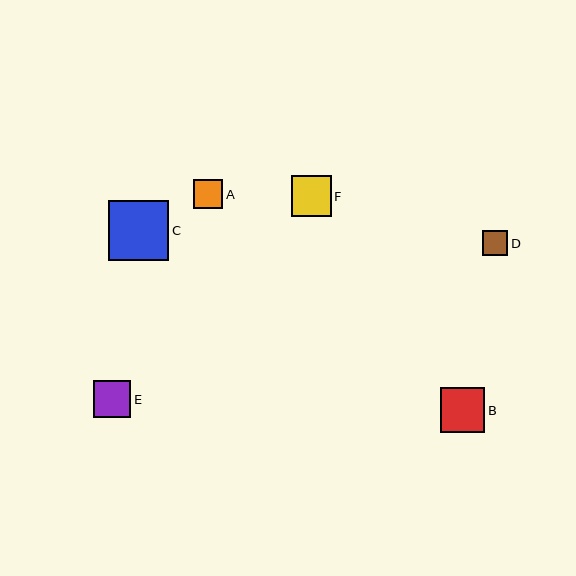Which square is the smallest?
Square D is the smallest with a size of approximately 25 pixels.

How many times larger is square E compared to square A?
Square E is approximately 1.3 times the size of square A.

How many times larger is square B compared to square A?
Square B is approximately 1.5 times the size of square A.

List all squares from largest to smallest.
From largest to smallest: C, B, F, E, A, D.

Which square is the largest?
Square C is the largest with a size of approximately 61 pixels.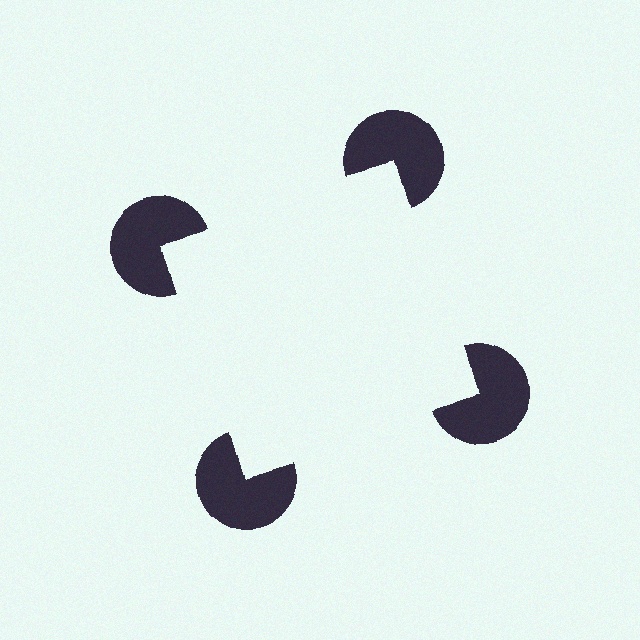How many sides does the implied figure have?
4 sides.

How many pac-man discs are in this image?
There are 4 — one at each vertex of the illusory square.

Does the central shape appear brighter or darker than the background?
It typically appears slightly brighter than the background, even though no actual brightness change is drawn.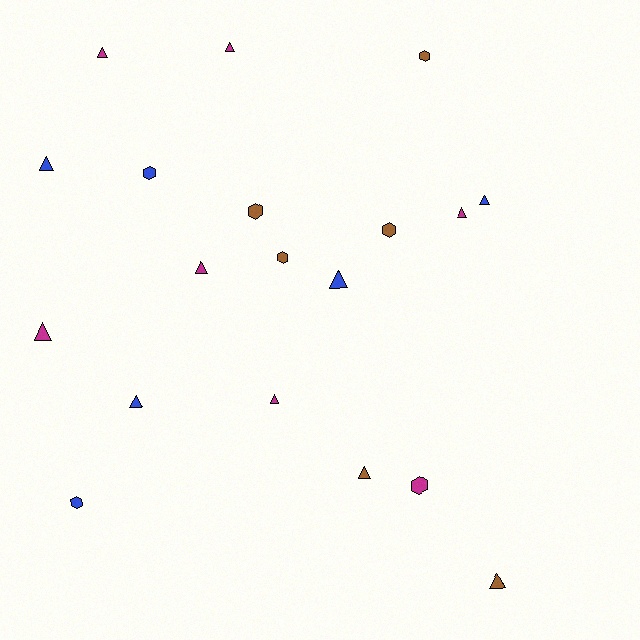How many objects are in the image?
There are 19 objects.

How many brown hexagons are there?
There are 4 brown hexagons.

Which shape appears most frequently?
Triangle, with 12 objects.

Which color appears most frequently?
Magenta, with 7 objects.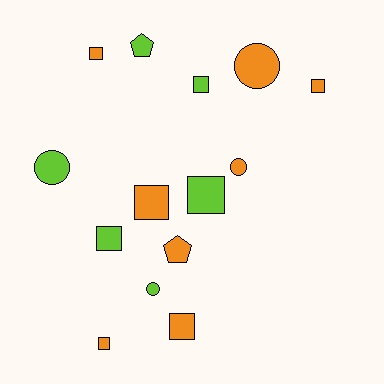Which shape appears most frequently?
Square, with 8 objects.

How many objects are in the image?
There are 14 objects.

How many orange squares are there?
There are 5 orange squares.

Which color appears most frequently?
Orange, with 8 objects.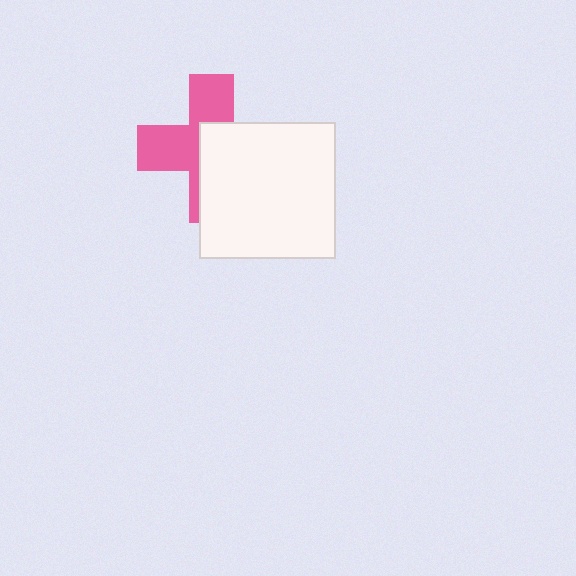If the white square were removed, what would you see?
You would see the complete pink cross.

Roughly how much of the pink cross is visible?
About half of it is visible (roughly 49%).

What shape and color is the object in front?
The object in front is a white square.